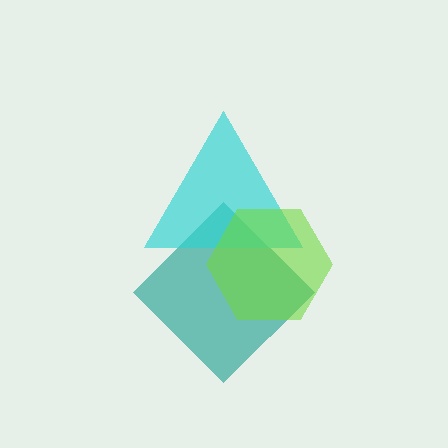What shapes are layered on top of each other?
The layered shapes are: a teal diamond, a cyan triangle, a lime hexagon.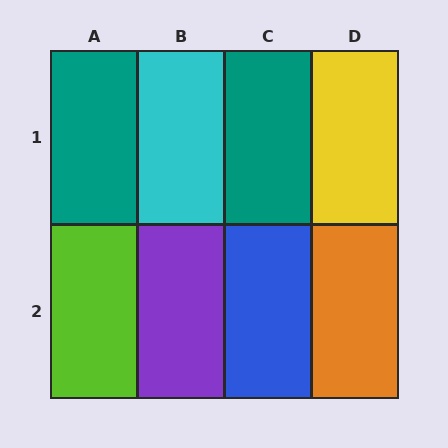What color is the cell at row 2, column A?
Lime.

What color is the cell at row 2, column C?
Blue.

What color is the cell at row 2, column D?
Orange.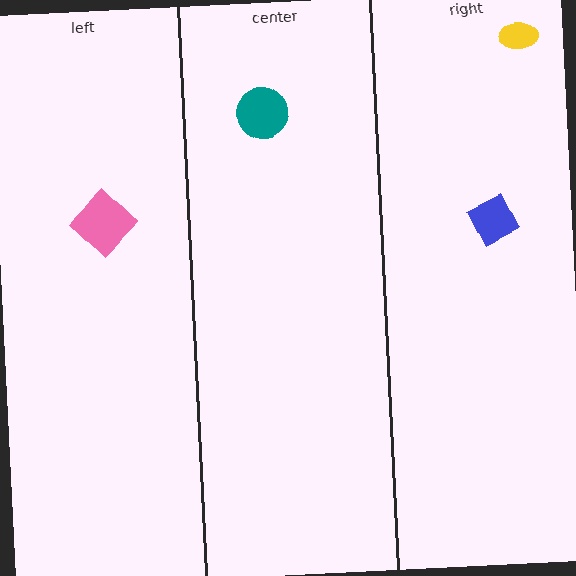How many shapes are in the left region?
1.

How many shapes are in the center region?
1.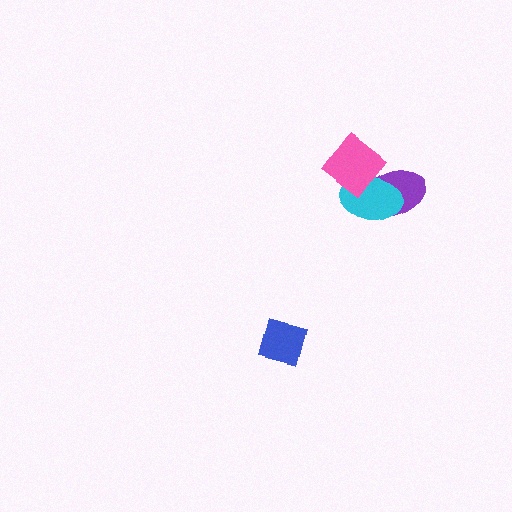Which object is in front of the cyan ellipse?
The pink diamond is in front of the cyan ellipse.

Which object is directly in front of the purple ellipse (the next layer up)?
The cyan ellipse is directly in front of the purple ellipse.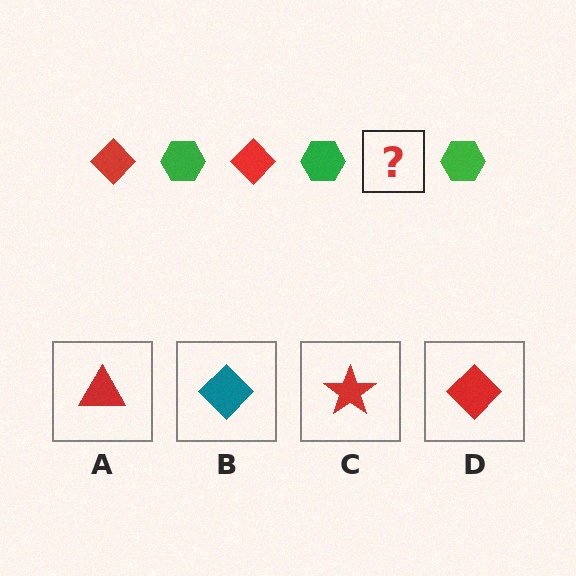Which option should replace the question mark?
Option D.